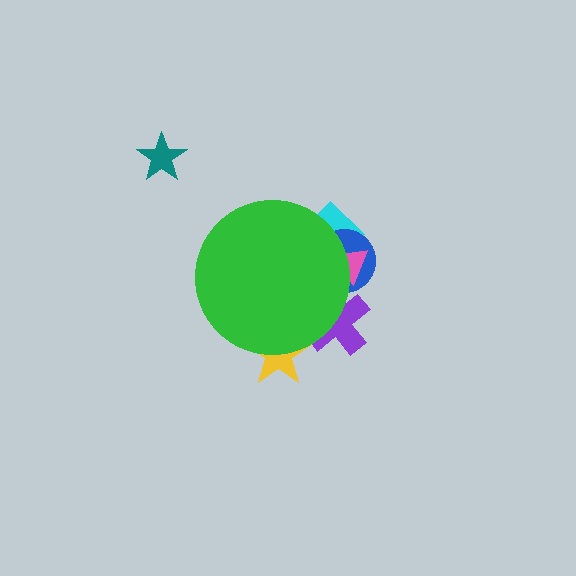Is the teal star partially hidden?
No, the teal star is fully visible.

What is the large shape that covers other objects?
A green circle.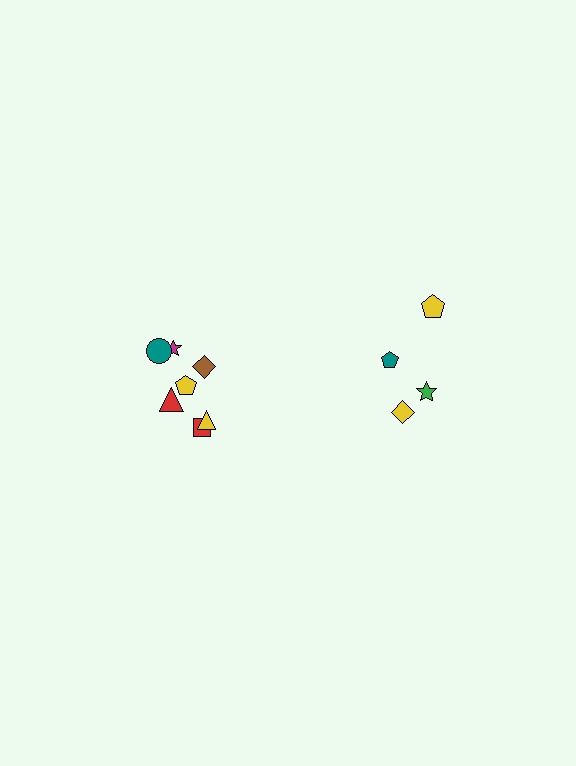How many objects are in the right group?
There are 4 objects.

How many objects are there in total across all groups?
There are 11 objects.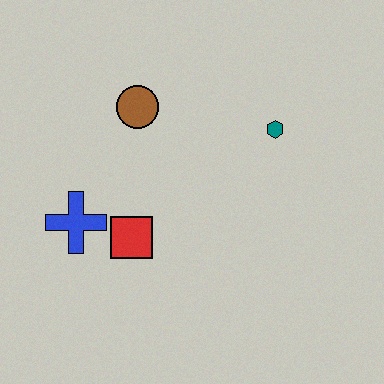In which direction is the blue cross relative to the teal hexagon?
The blue cross is to the left of the teal hexagon.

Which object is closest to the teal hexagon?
The brown circle is closest to the teal hexagon.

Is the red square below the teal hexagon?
Yes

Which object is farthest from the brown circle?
The teal hexagon is farthest from the brown circle.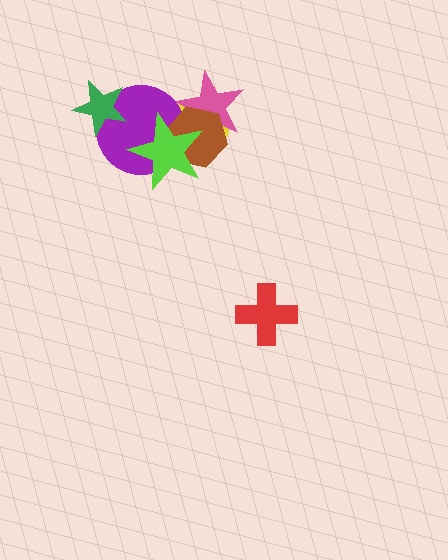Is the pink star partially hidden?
Yes, it is partially covered by another shape.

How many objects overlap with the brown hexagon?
4 objects overlap with the brown hexagon.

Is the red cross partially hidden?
No, no other shape covers it.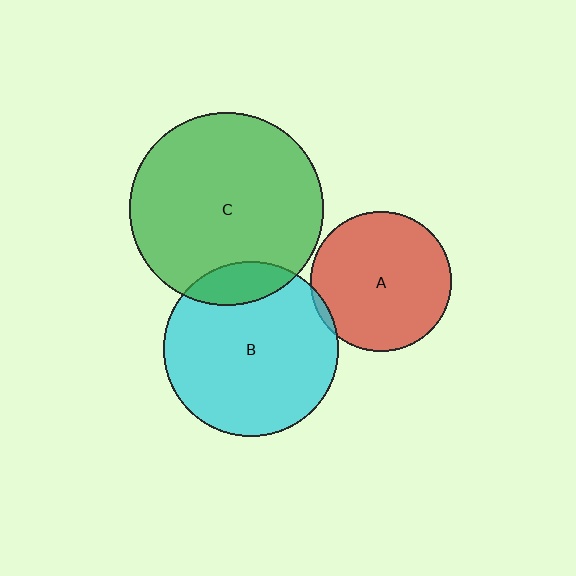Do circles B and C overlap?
Yes.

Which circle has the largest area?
Circle C (green).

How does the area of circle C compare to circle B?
Approximately 1.2 times.